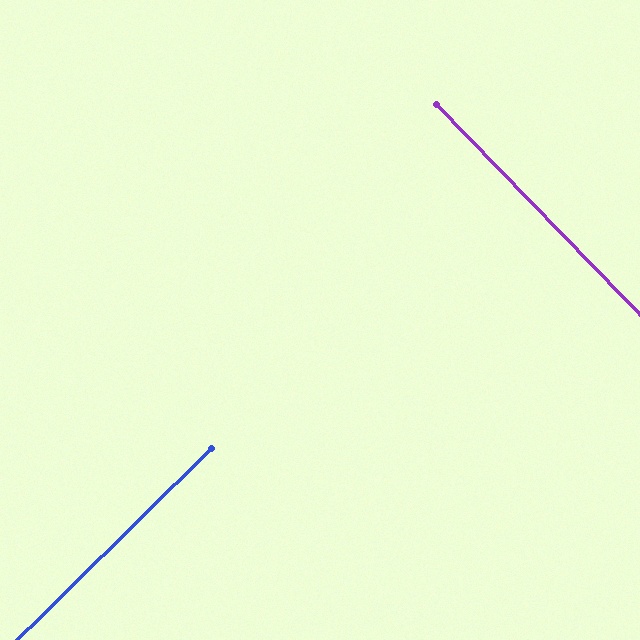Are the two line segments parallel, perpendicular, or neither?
Perpendicular — they meet at approximately 90°.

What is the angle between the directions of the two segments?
Approximately 90 degrees.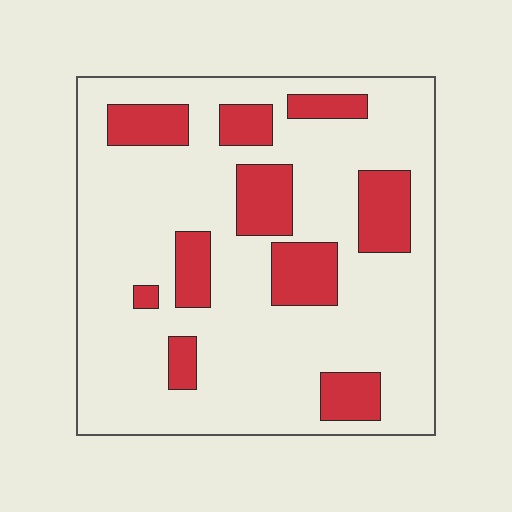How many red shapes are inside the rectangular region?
10.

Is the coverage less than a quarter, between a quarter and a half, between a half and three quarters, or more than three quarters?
Less than a quarter.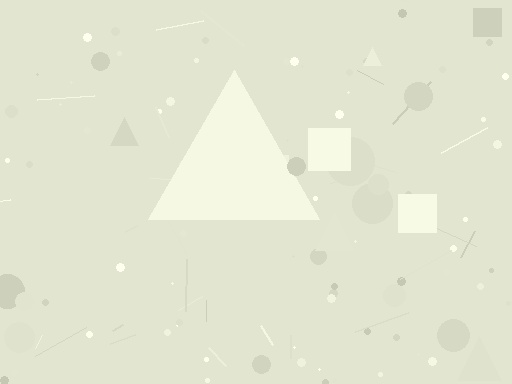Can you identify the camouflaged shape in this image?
The camouflaged shape is a triangle.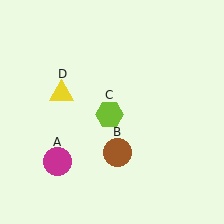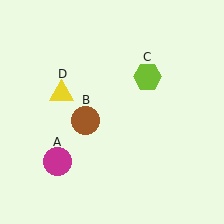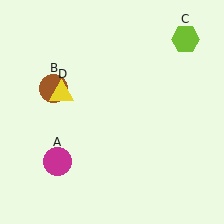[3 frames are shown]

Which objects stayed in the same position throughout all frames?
Magenta circle (object A) and yellow triangle (object D) remained stationary.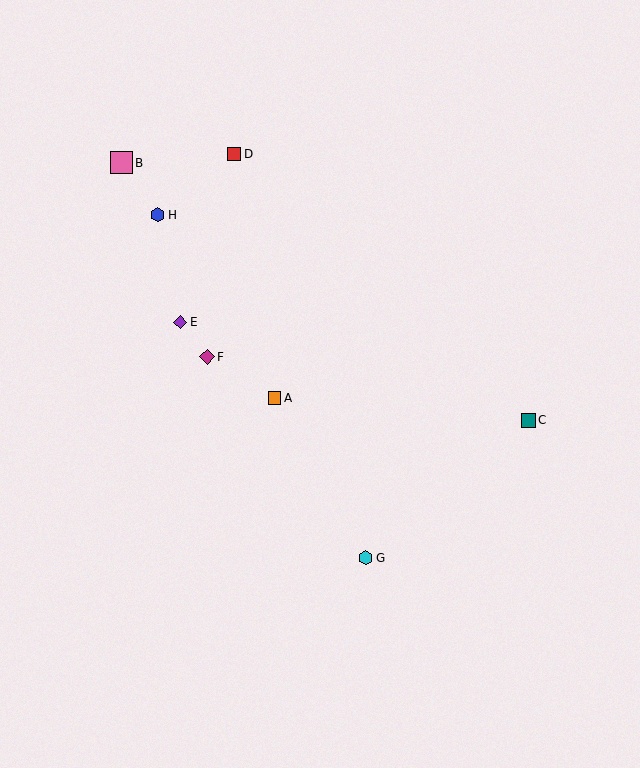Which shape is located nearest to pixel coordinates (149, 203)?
The blue hexagon (labeled H) at (158, 215) is nearest to that location.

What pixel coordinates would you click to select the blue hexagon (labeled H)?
Click at (158, 215) to select the blue hexagon H.